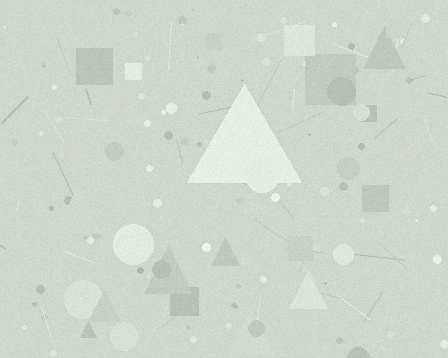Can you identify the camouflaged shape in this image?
The camouflaged shape is a triangle.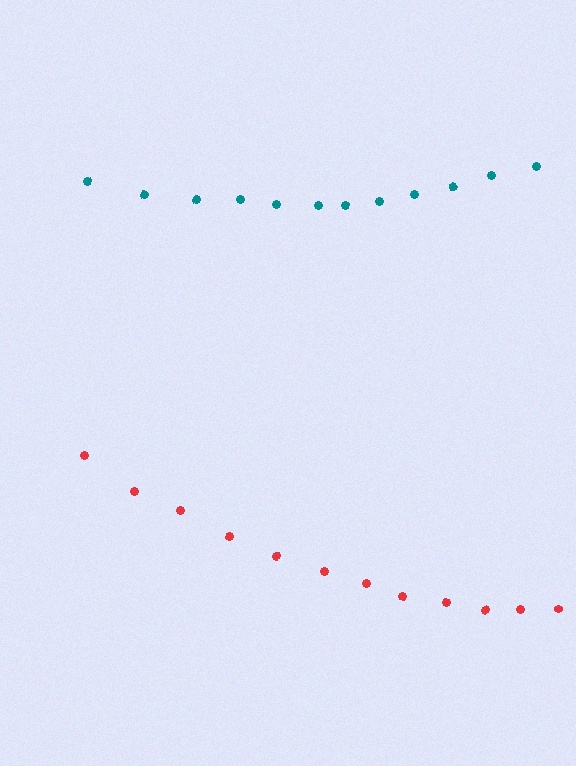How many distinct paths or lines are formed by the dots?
There are 2 distinct paths.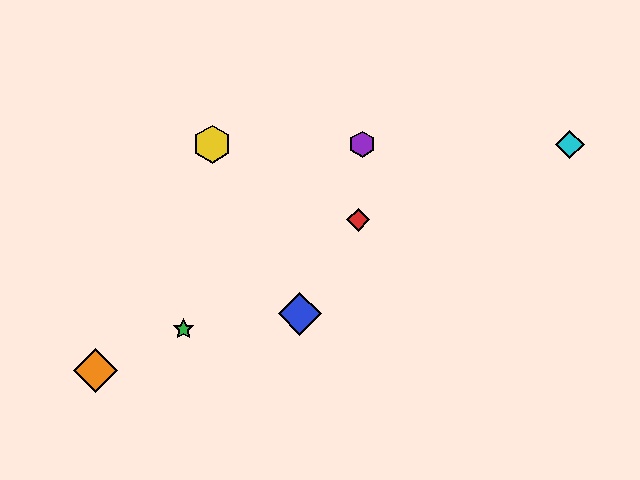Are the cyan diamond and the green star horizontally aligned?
No, the cyan diamond is at y≈144 and the green star is at y≈329.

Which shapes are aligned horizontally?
The yellow hexagon, the purple hexagon, the cyan diamond are aligned horizontally.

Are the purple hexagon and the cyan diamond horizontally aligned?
Yes, both are at y≈144.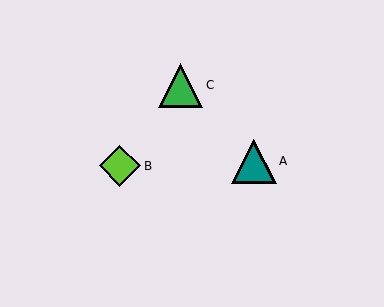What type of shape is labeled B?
Shape B is a lime diamond.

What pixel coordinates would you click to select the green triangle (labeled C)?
Click at (181, 85) to select the green triangle C.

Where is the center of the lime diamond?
The center of the lime diamond is at (120, 166).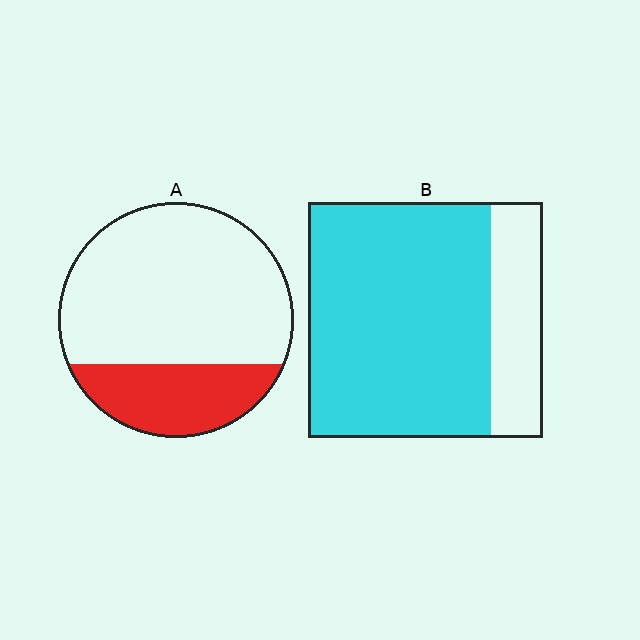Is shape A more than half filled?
No.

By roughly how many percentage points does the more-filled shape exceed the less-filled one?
By roughly 50 percentage points (B over A).